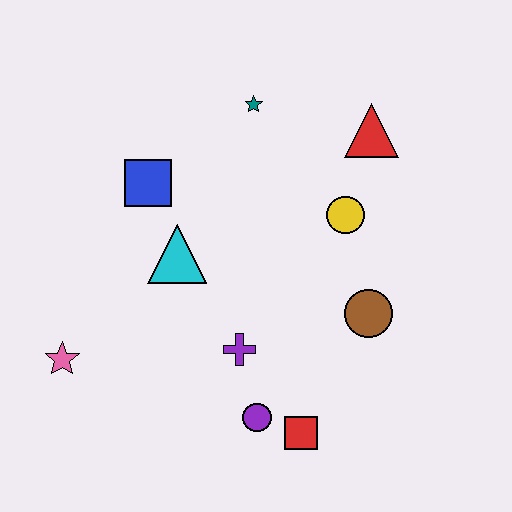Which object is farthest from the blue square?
The red square is farthest from the blue square.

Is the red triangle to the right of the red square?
Yes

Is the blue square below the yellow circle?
No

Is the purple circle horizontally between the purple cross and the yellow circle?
Yes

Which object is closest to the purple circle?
The red square is closest to the purple circle.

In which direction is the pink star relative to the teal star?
The pink star is below the teal star.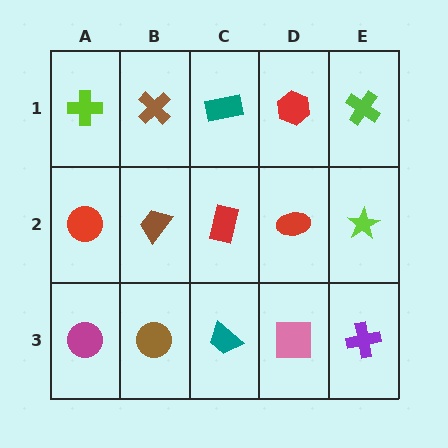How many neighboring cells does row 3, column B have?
3.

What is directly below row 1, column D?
A red ellipse.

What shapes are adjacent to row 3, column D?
A red ellipse (row 2, column D), a teal trapezoid (row 3, column C), a purple cross (row 3, column E).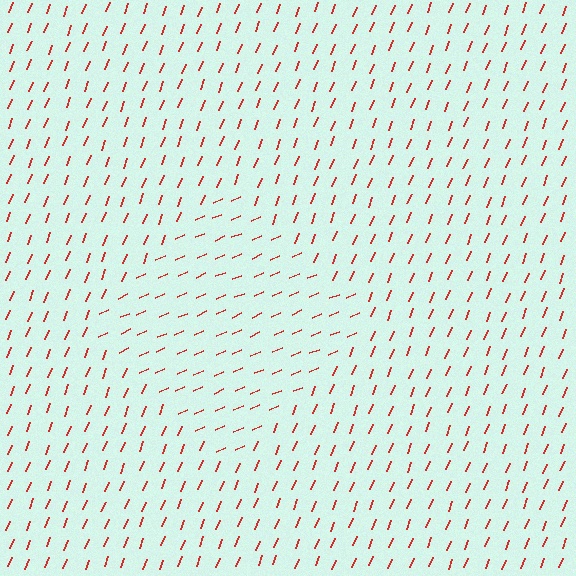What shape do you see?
I see a diamond.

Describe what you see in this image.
The image is filled with small red line segments. A diamond region in the image has lines oriented differently from the surrounding lines, creating a visible texture boundary.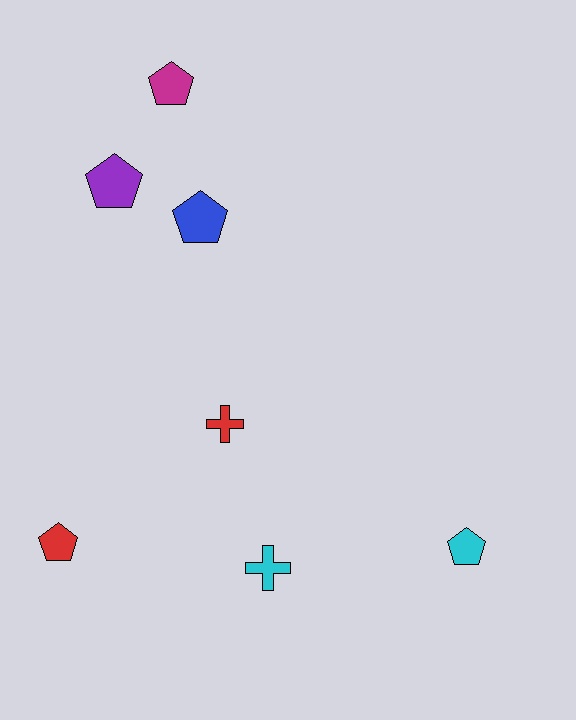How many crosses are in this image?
There are 2 crosses.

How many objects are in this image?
There are 7 objects.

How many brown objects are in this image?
There are no brown objects.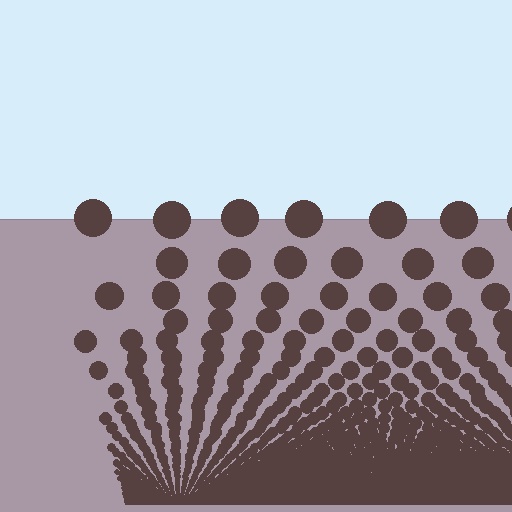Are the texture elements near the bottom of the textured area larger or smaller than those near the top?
Smaller. The gradient is inverted — elements near the bottom are smaller and denser.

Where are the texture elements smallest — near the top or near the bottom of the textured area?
Near the bottom.